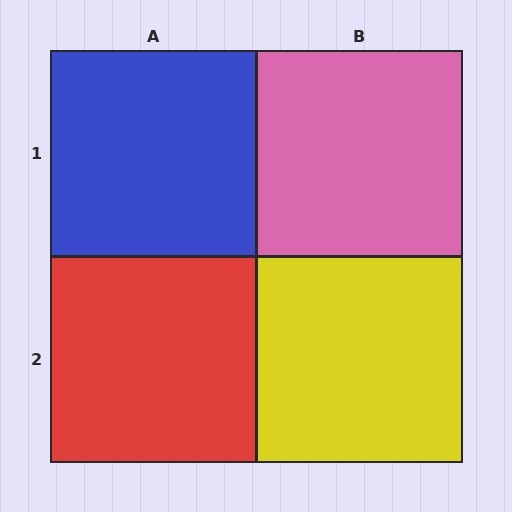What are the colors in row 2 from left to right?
Red, yellow.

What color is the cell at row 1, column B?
Pink.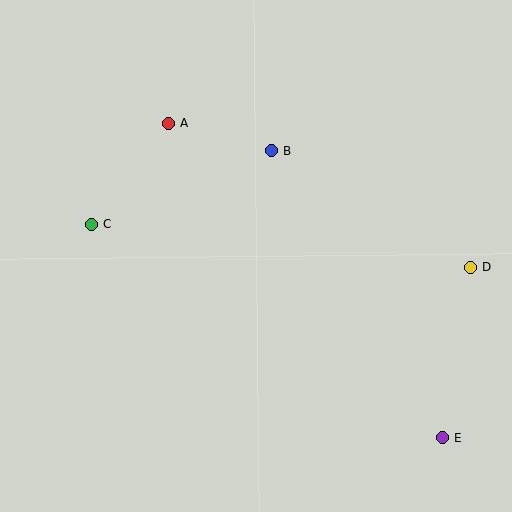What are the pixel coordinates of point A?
Point A is at (168, 123).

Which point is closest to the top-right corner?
Point D is closest to the top-right corner.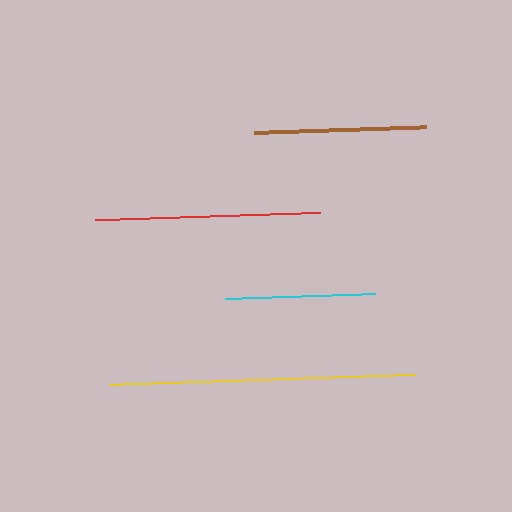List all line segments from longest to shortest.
From longest to shortest: yellow, red, brown, cyan.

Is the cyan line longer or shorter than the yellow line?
The yellow line is longer than the cyan line.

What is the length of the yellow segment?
The yellow segment is approximately 306 pixels long.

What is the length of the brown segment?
The brown segment is approximately 172 pixels long.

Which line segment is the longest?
The yellow line is the longest at approximately 306 pixels.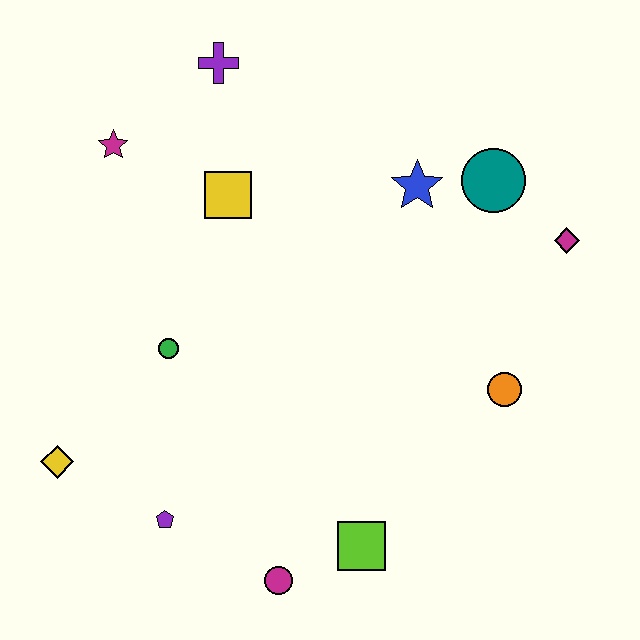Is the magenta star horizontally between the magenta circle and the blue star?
No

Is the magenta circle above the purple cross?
No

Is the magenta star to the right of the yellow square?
No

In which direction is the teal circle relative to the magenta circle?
The teal circle is above the magenta circle.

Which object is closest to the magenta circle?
The lime square is closest to the magenta circle.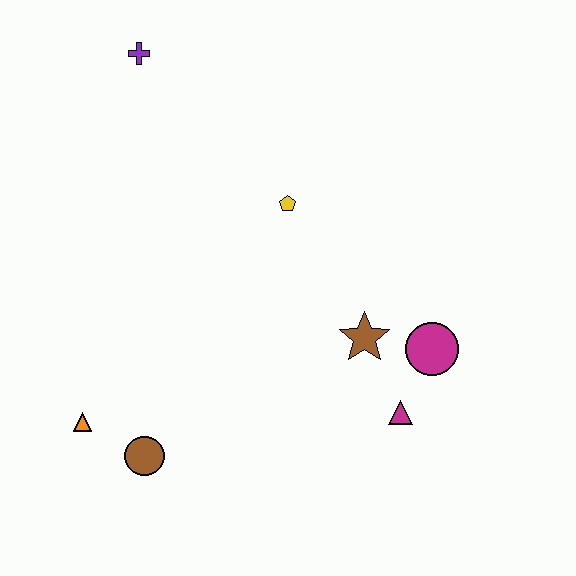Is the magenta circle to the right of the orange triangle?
Yes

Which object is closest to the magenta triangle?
The magenta circle is closest to the magenta triangle.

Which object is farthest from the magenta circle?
The purple cross is farthest from the magenta circle.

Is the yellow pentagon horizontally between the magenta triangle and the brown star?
No